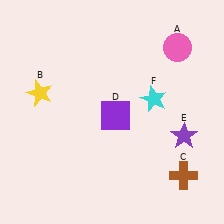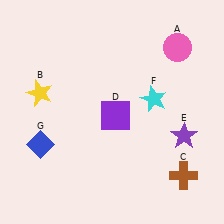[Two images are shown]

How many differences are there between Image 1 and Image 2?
There is 1 difference between the two images.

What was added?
A blue diamond (G) was added in Image 2.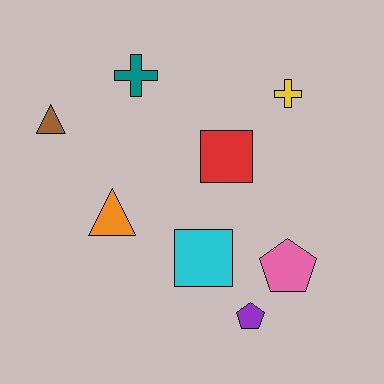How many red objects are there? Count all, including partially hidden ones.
There is 1 red object.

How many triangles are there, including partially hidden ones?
There are 2 triangles.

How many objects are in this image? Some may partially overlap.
There are 8 objects.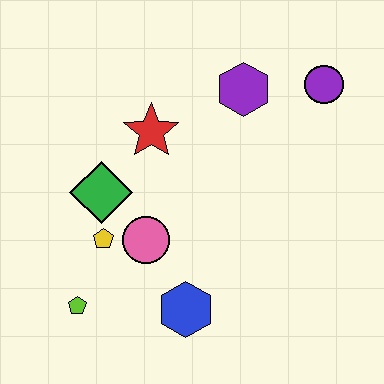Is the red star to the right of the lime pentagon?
Yes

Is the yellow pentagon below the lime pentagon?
No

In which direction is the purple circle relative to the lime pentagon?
The purple circle is to the right of the lime pentagon.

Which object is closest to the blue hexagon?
The pink circle is closest to the blue hexagon.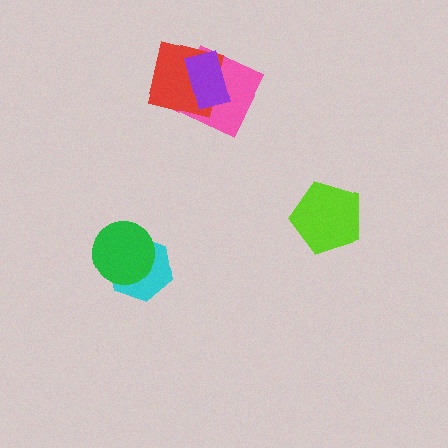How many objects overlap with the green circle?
1 object overlaps with the green circle.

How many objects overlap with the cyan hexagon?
1 object overlaps with the cyan hexagon.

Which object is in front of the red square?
The purple rectangle is in front of the red square.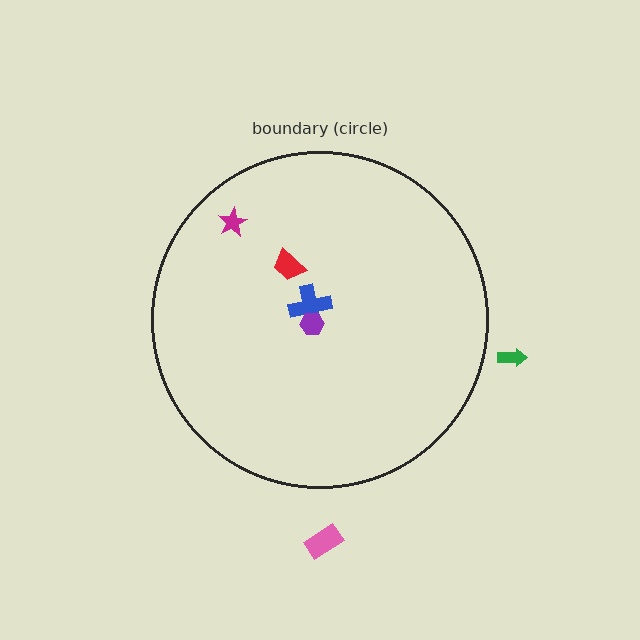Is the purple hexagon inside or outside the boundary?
Inside.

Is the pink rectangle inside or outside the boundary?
Outside.